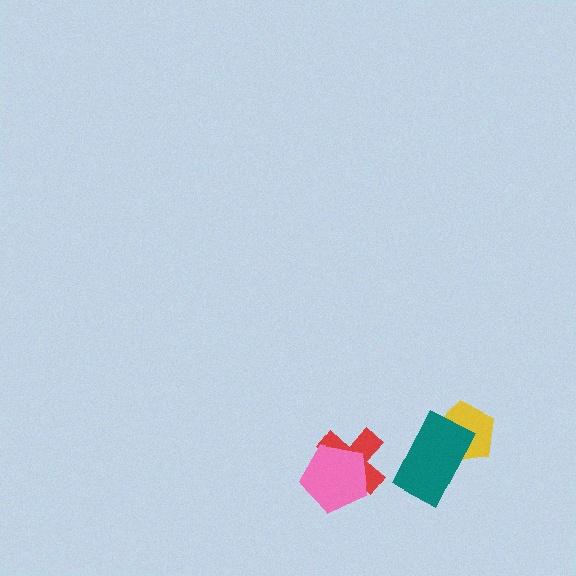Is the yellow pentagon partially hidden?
Yes, it is partially covered by another shape.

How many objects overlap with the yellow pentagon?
1 object overlaps with the yellow pentagon.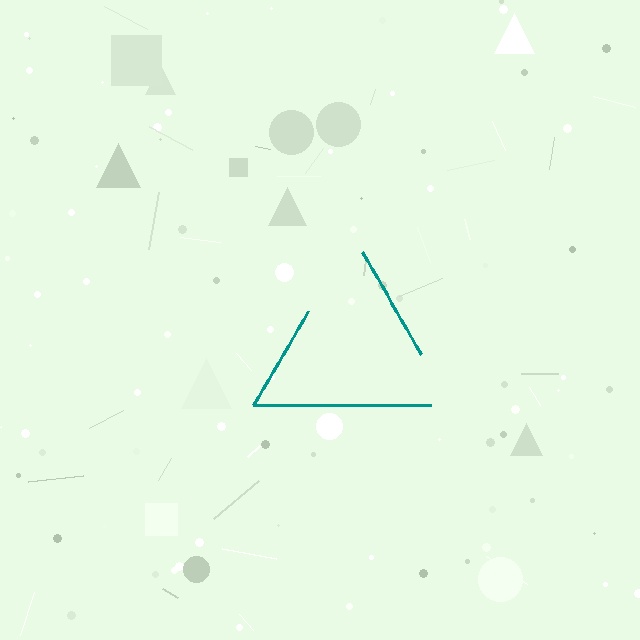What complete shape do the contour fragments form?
The contour fragments form a triangle.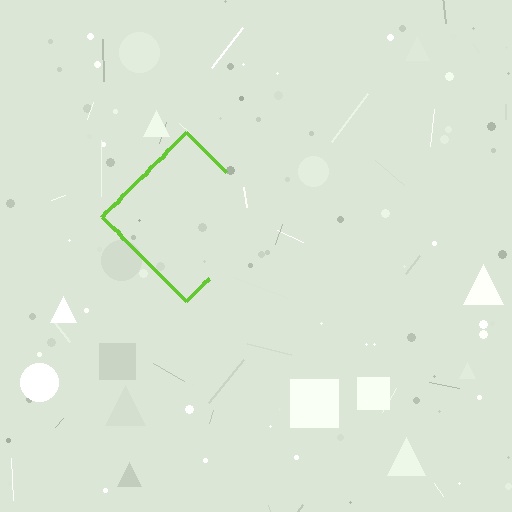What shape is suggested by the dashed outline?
The dashed outline suggests a diamond.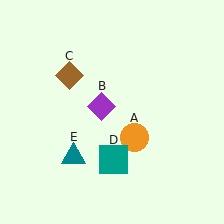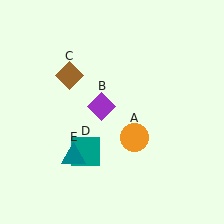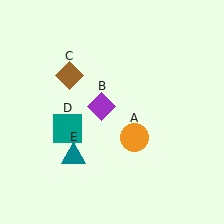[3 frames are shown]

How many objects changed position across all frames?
1 object changed position: teal square (object D).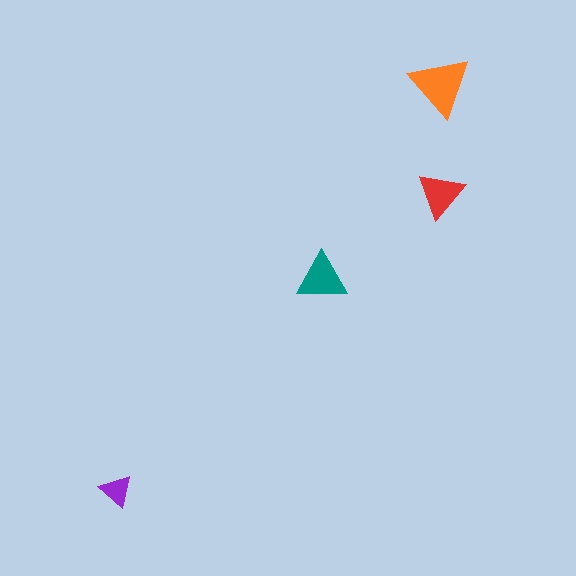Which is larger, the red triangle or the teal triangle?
The teal one.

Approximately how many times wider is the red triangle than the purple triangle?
About 1.5 times wider.